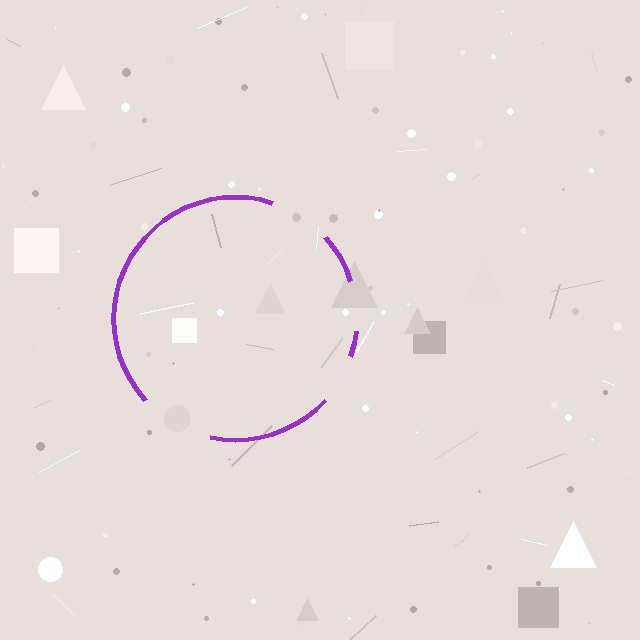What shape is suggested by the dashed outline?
The dashed outline suggests a circle.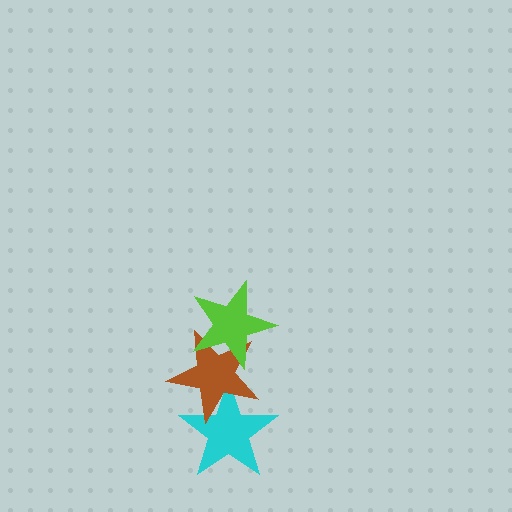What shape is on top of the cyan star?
The brown star is on top of the cyan star.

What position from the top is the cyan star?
The cyan star is 3rd from the top.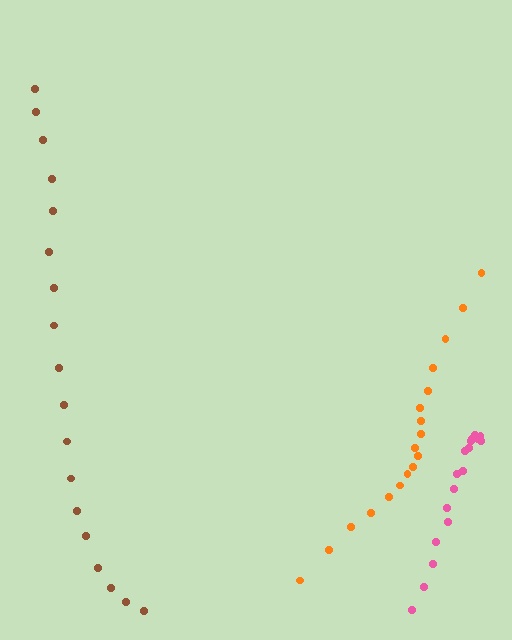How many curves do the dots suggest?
There are 3 distinct paths.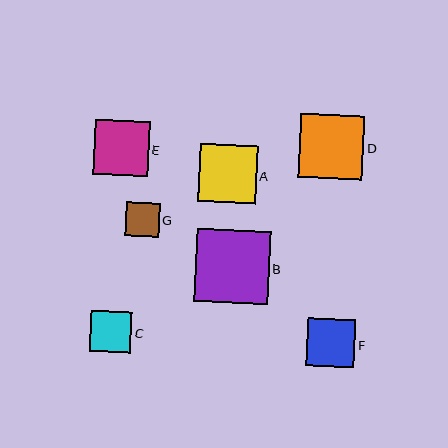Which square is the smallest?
Square G is the smallest with a size of approximately 34 pixels.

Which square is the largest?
Square B is the largest with a size of approximately 73 pixels.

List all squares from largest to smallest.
From largest to smallest: B, D, A, E, F, C, G.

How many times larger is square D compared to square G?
Square D is approximately 1.9 times the size of square G.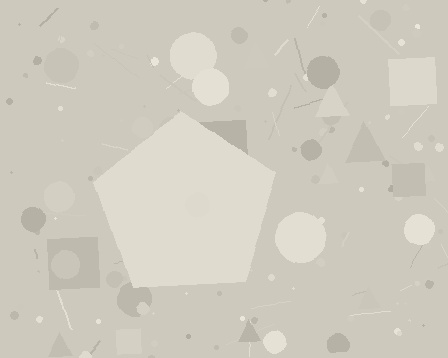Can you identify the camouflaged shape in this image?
The camouflaged shape is a pentagon.